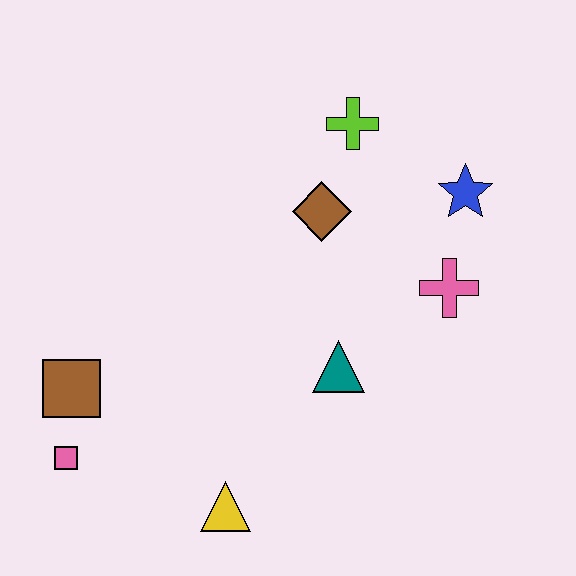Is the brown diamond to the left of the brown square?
No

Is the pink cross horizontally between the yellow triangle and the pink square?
No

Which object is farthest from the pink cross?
The pink square is farthest from the pink cross.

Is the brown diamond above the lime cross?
No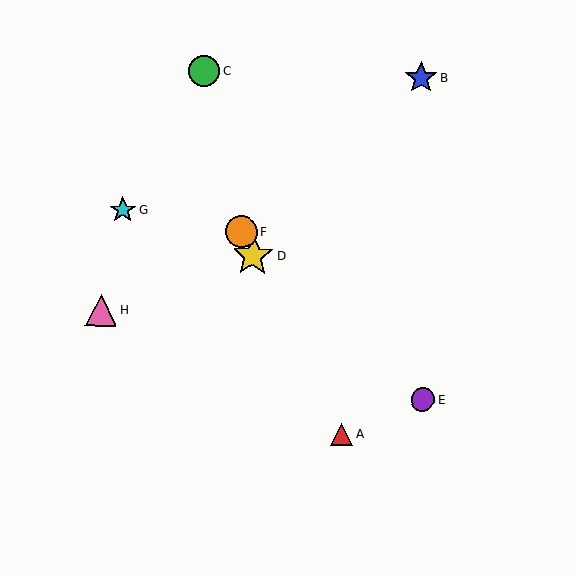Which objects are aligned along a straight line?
Objects A, D, F are aligned along a straight line.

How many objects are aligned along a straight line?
3 objects (A, D, F) are aligned along a straight line.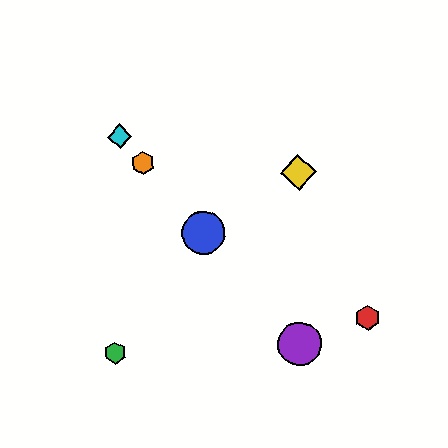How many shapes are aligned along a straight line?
4 shapes (the blue circle, the purple circle, the orange hexagon, the cyan diamond) are aligned along a straight line.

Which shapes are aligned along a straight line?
The blue circle, the purple circle, the orange hexagon, the cyan diamond are aligned along a straight line.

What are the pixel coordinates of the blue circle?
The blue circle is at (204, 233).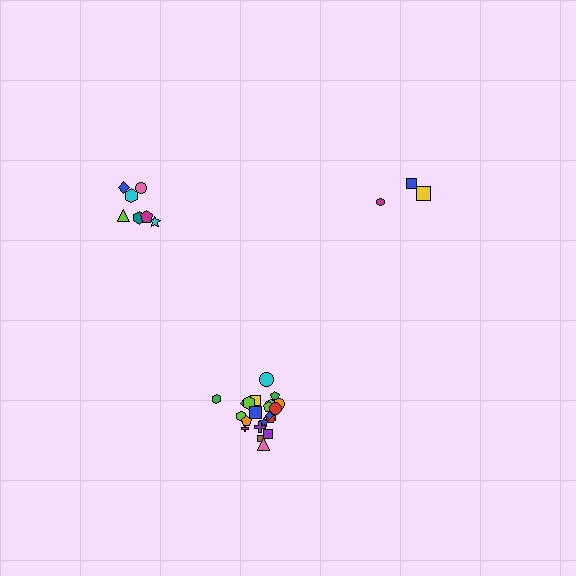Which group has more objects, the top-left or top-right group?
The top-left group.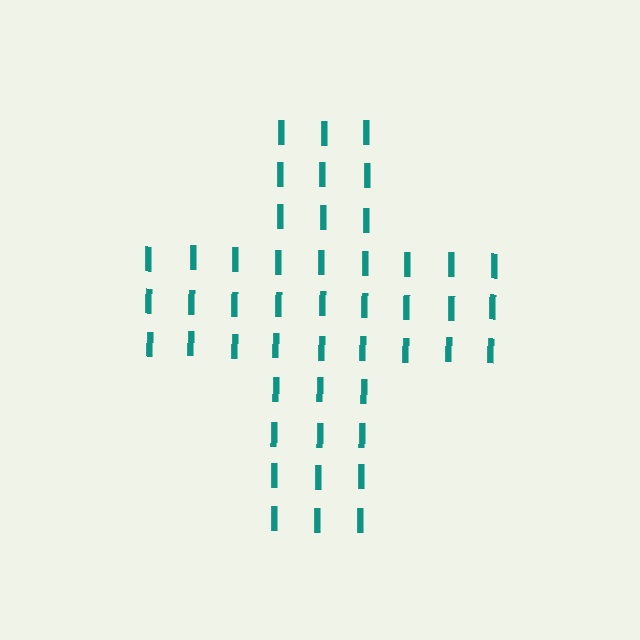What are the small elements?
The small elements are letter I's.